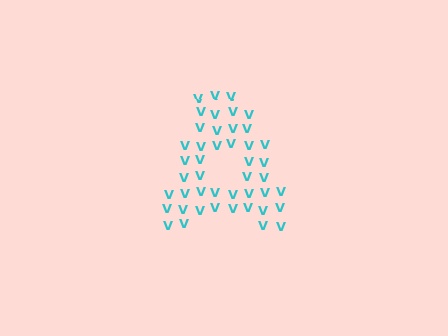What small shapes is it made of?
It is made of small letter V's.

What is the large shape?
The large shape is the letter A.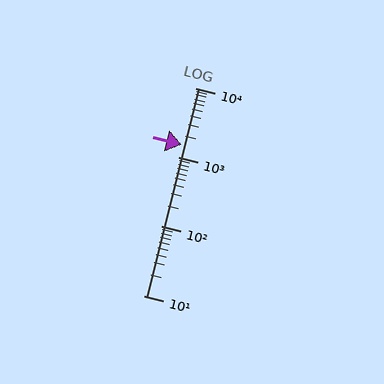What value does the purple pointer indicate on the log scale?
The pointer indicates approximately 1500.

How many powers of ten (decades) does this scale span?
The scale spans 3 decades, from 10 to 10000.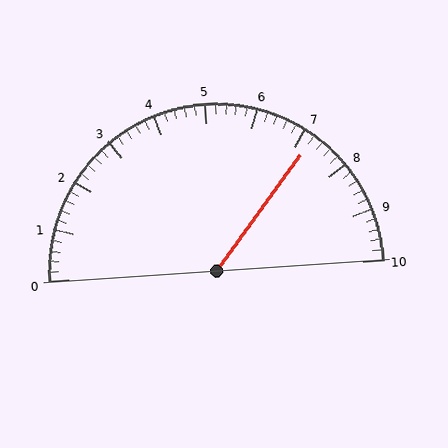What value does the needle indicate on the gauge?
The needle indicates approximately 7.2.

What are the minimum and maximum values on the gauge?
The gauge ranges from 0 to 10.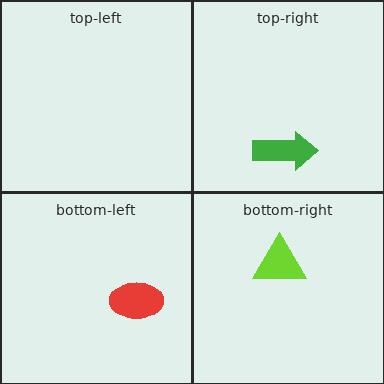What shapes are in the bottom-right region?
The lime triangle.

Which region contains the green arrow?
The top-right region.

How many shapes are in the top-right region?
1.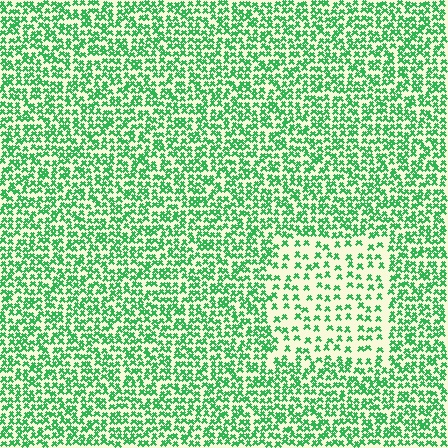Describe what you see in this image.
The image contains small green elements arranged at two different densities. A rectangle-shaped region is visible where the elements are less densely packed than the surrounding area.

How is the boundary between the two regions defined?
The boundary is defined by a change in element density (approximately 2.1x ratio). All elements are the same color, size, and shape.